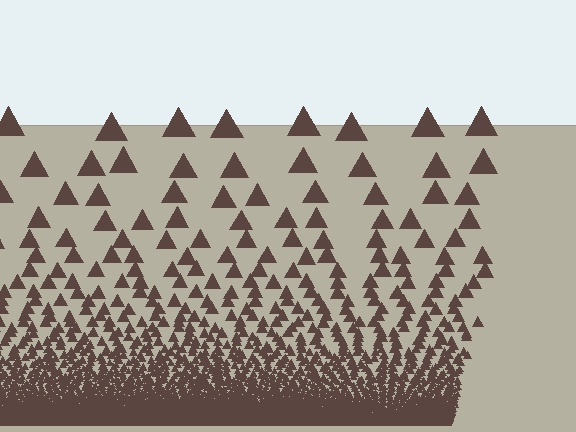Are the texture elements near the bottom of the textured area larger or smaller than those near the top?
Smaller. The gradient is inverted — elements near the bottom are smaller and denser.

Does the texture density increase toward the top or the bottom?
Density increases toward the bottom.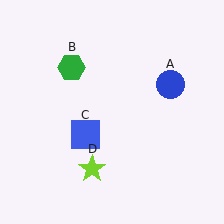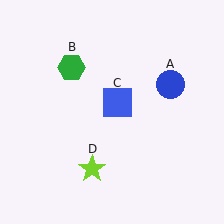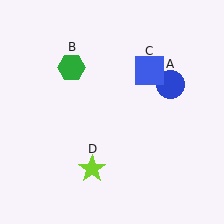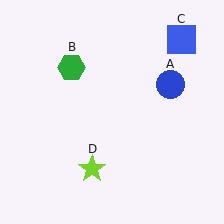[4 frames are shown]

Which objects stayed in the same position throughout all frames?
Blue circle (object A) and green hexagon (object B) and lime star (object D) remained stationary.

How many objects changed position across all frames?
1 object changed position: blue square (object C).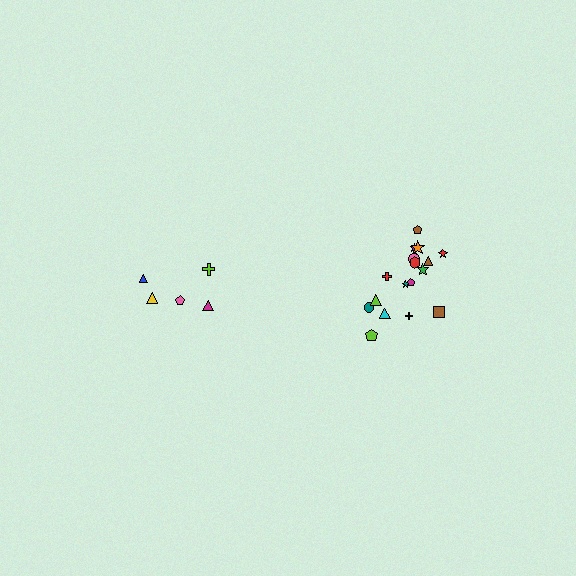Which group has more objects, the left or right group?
The right group.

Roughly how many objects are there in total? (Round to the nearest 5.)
Roughly 25 objects in total.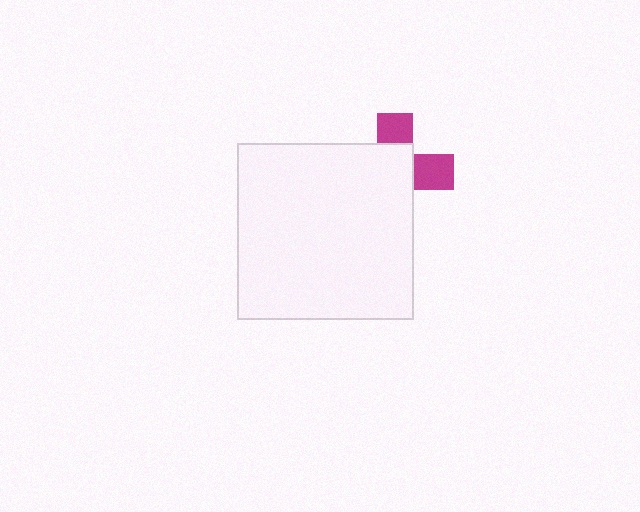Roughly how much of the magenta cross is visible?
A small part of it is visible (roughly 35%).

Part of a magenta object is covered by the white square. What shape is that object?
It is a cross.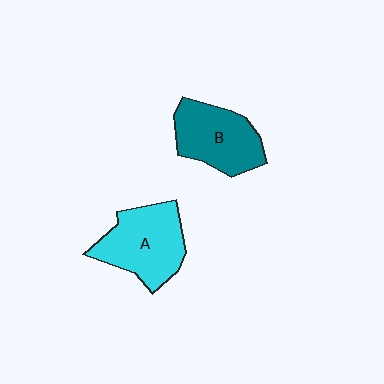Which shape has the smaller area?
Shape B (teal).